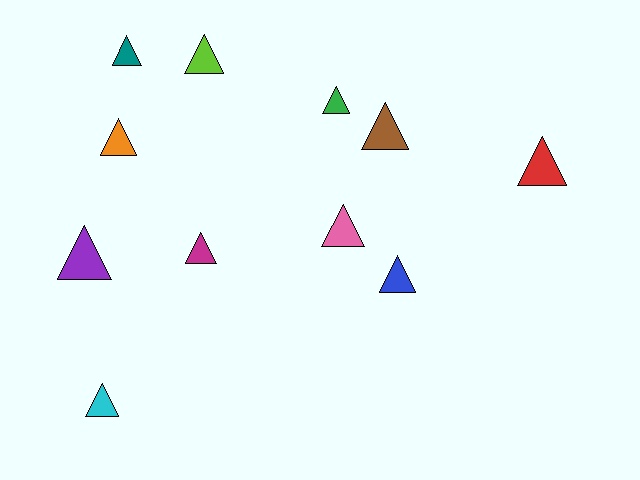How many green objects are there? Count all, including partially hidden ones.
There is 1 green object.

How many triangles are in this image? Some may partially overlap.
There are 11 triangles.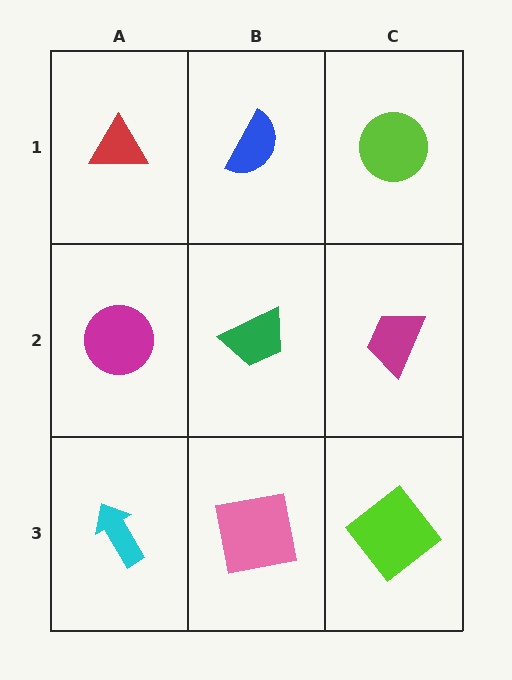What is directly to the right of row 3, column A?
A pink square.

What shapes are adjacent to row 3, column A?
A magenta circle (row 2, column A), a pink square (row 3, column B).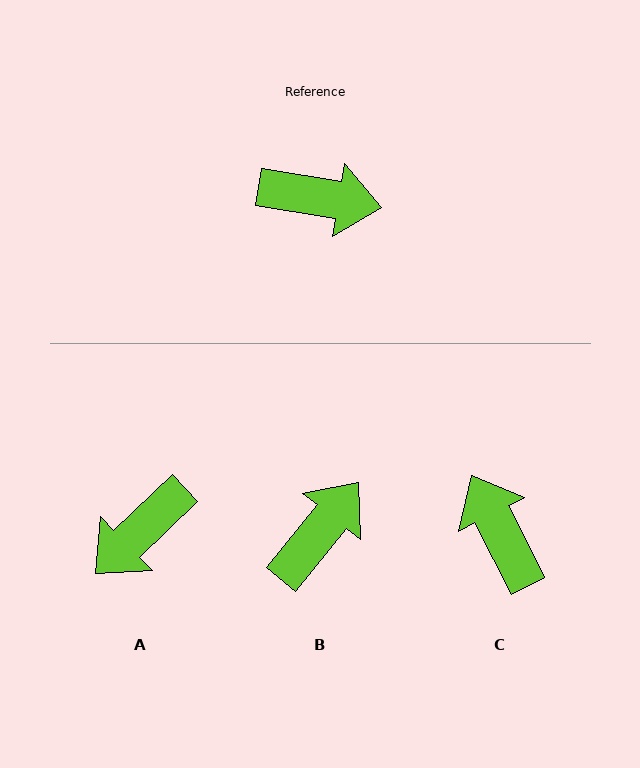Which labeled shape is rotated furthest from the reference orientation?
A, about 127 degrees away.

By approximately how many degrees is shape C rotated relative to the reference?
Approximately 127 degrees counter-clockwise.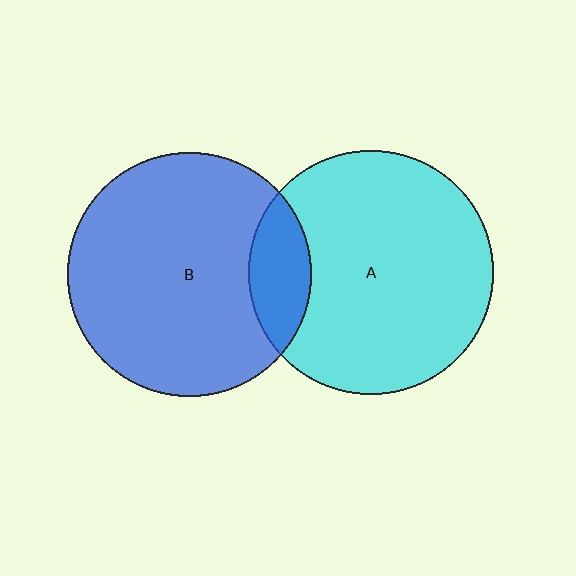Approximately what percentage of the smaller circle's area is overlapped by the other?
Approximately 15%.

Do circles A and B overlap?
Yes.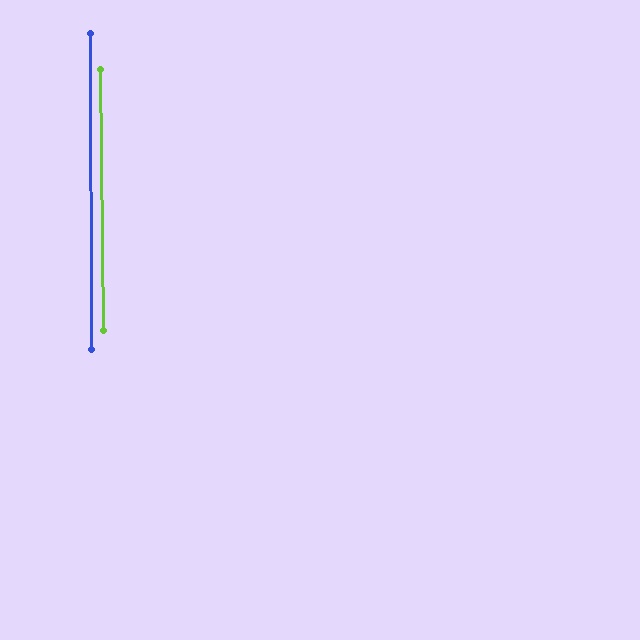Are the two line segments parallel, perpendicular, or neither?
Parallel — their directions differ by only 0.4°.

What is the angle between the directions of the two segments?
Approximately 0 degrees.